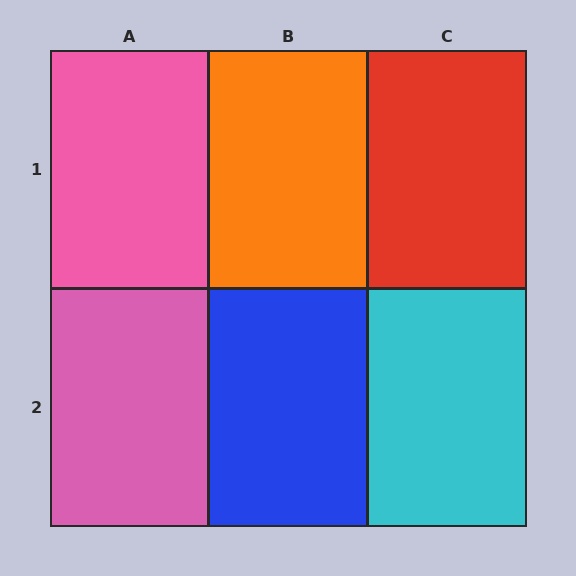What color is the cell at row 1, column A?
Pink.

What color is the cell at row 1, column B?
Orange.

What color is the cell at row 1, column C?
Red.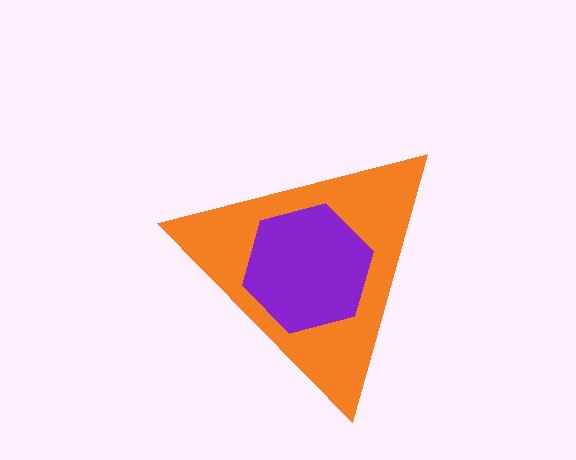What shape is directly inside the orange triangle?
The purple hexagon.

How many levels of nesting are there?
2.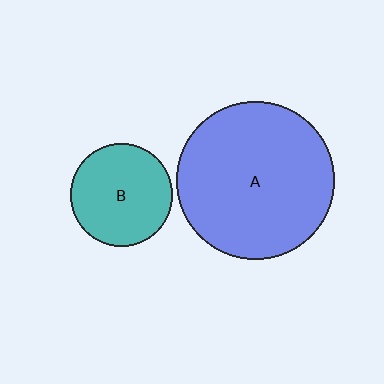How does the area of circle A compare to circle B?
Approximately 2.4 times.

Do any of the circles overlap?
No, none of the circles overlap.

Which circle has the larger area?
Circle A (blue).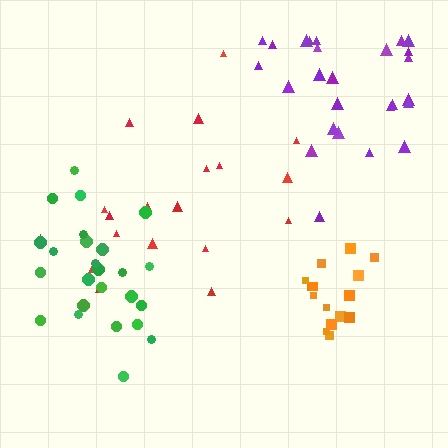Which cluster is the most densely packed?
Orange.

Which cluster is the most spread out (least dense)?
Red.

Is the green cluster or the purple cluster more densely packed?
Green.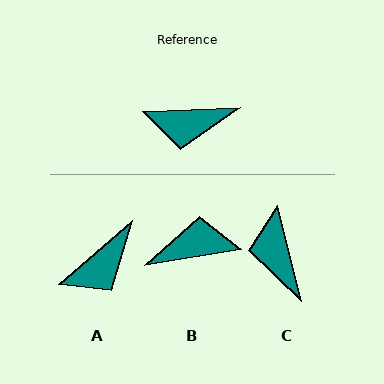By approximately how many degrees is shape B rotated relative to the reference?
Approximately 174 degrees clockwise.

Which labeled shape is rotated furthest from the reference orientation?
B, about 174 degrees away.